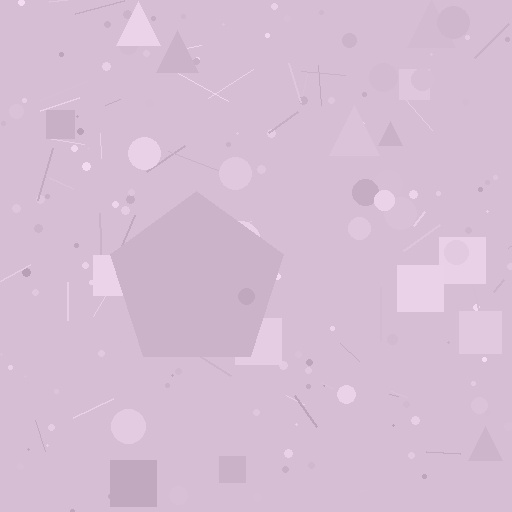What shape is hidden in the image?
A pentagon is hidden in the image.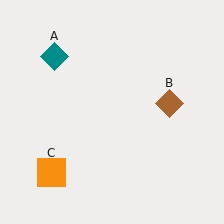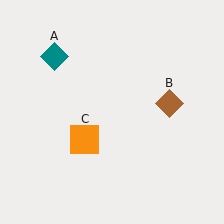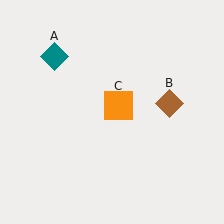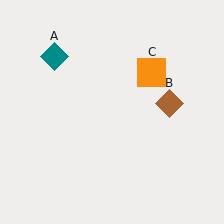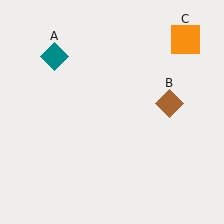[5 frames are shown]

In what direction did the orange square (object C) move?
The orange square (object C) moved up and to the right.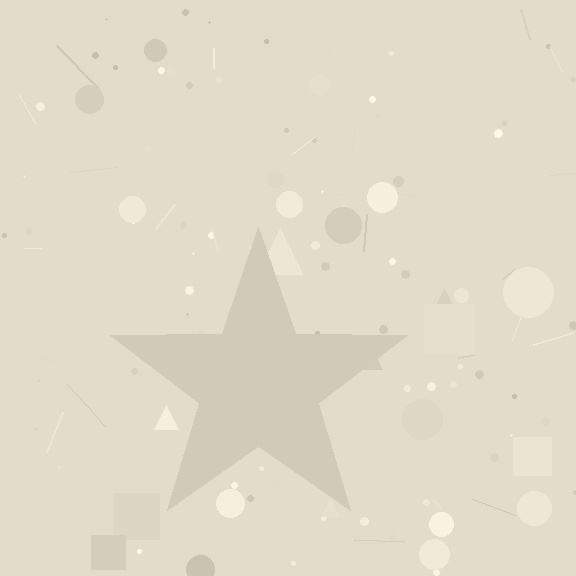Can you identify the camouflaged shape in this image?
The camouflaged shape is a star.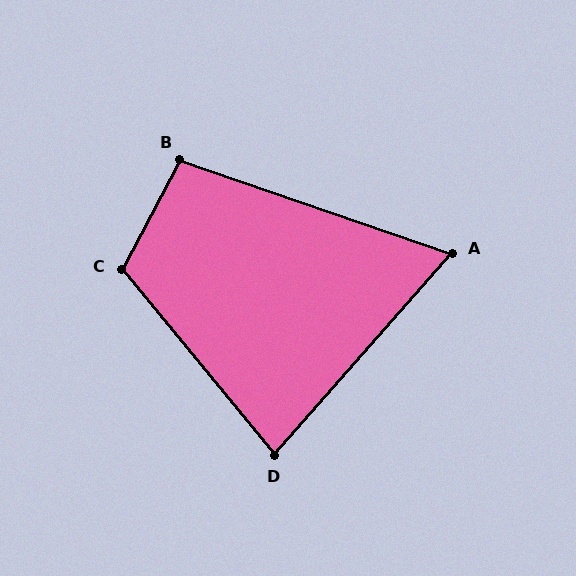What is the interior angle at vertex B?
Approximately 99 degrees (obtuse).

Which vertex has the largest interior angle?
C, at approximately 112 degrees.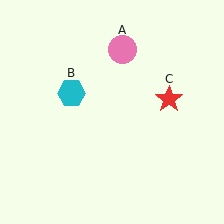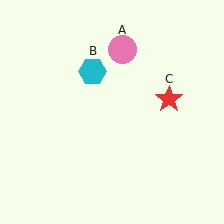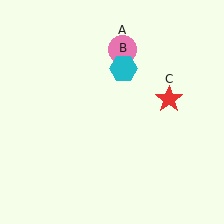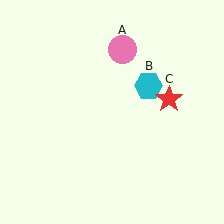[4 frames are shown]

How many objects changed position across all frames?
1 object changed position: cyan hexagon (object B).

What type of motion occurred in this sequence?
The cyan hexagon (object B) rotated clockwise around the center of the scene.